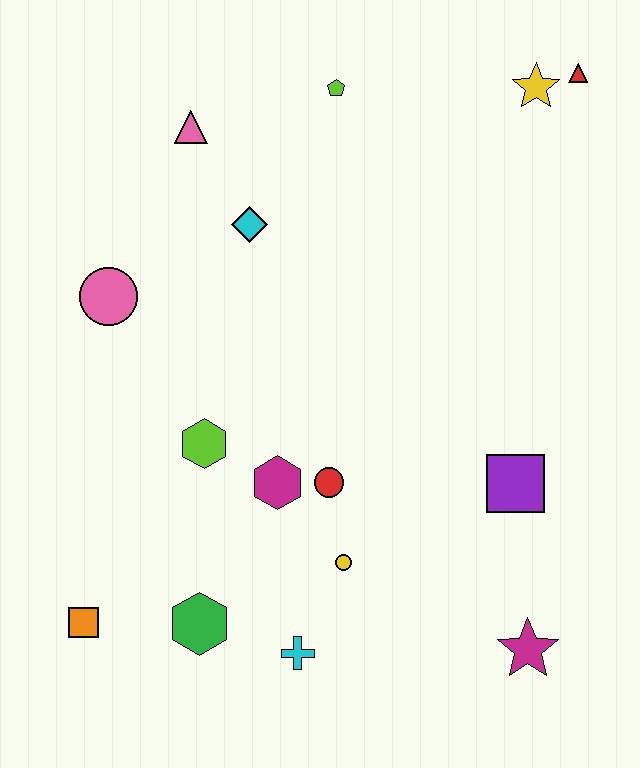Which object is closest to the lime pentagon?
The pink triangle is closest to the lime pentagon.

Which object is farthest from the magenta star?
The pink triangle is farthest from the magenta star.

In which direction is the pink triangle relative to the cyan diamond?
The pink triangle is above the cyan diamond.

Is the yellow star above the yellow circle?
Yes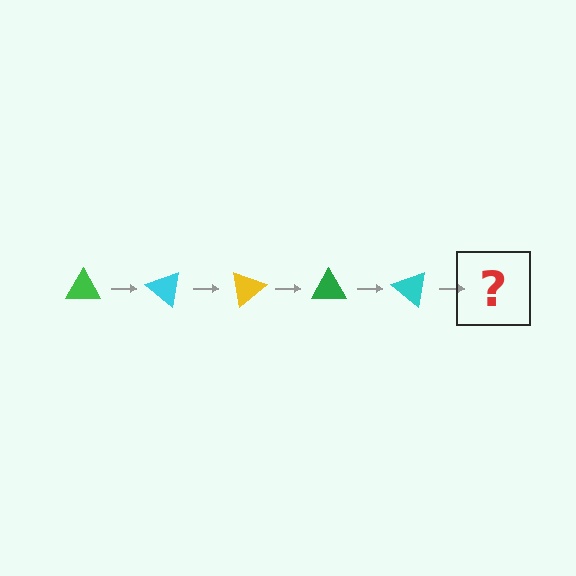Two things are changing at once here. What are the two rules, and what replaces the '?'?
The two rules are that it rotates 40 degrees each step and the color cycles through green, cyan, and yellow. The '?' should be a yellow triangle, rotated 200 degrees from the start.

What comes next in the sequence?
The next element should be a yellow triangle, rotated 200 degrees from the start.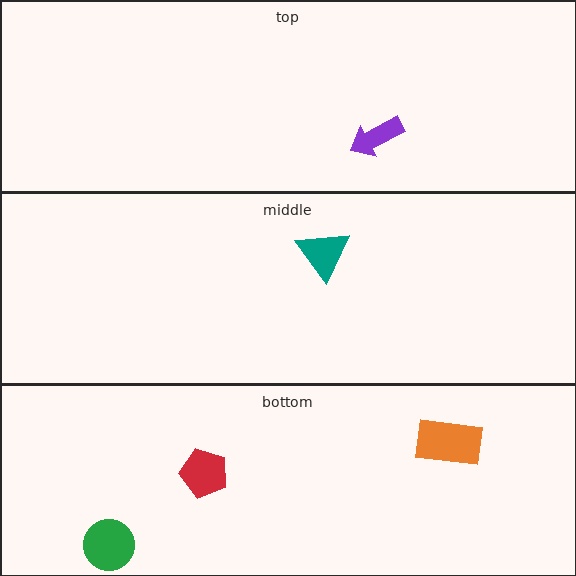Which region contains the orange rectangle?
The bottom region.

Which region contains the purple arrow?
The top region.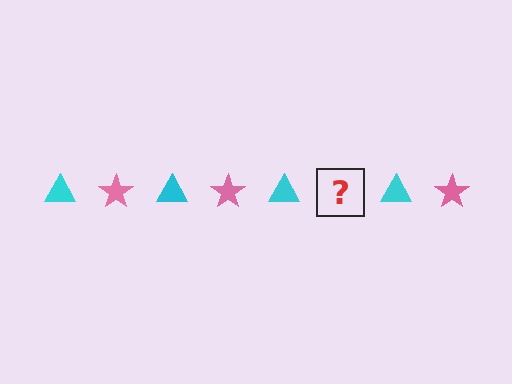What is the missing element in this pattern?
The missing element is a pink star.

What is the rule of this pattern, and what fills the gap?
The rule is that the pattern alternates between cyan triangle and pink star. The gap should be filled with a pink star.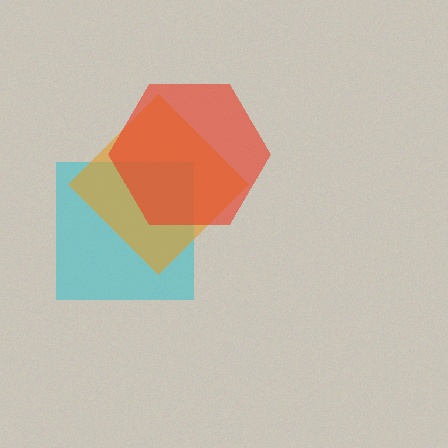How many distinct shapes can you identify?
There are 3 distinct shapes: a cyan square, an orange diamond, a red hexagon.